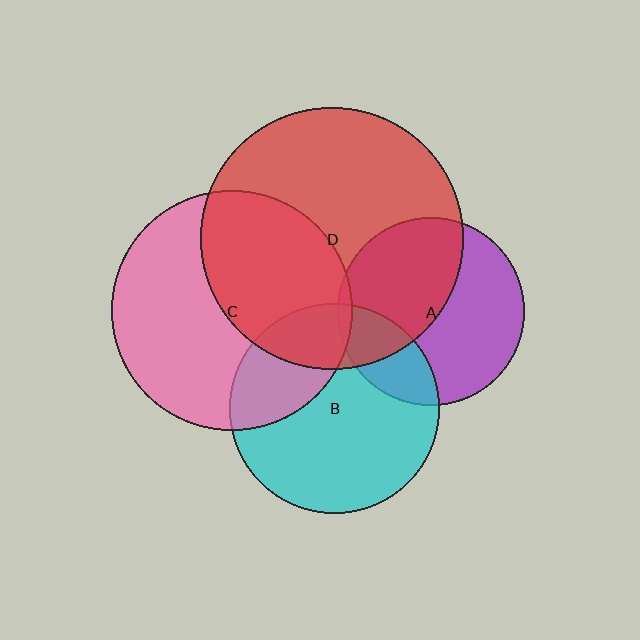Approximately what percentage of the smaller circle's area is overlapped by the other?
Approximately 5%.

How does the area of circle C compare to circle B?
Approximately 1.3 times.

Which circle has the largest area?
Circle D (red).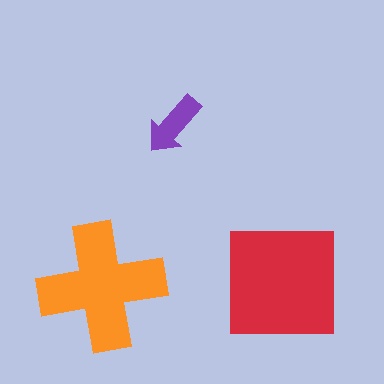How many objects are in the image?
There are 3 objects in the image.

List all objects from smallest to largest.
The purple arrow, the orange cross, the red square.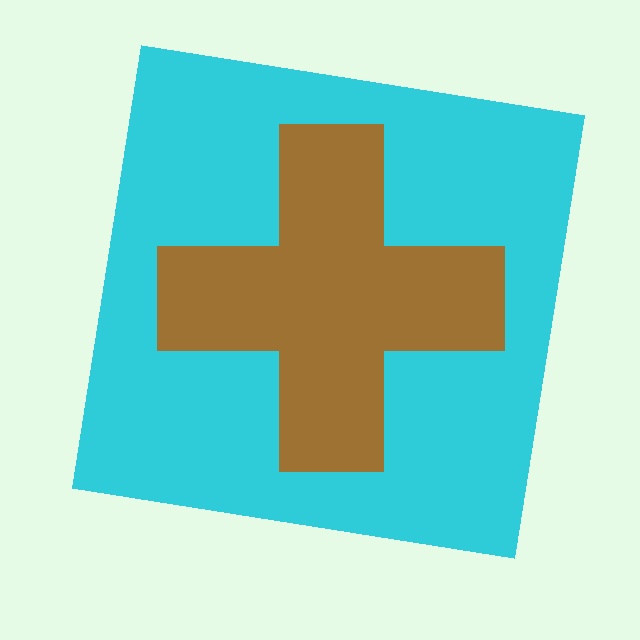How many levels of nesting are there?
2.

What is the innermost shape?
The brown cross.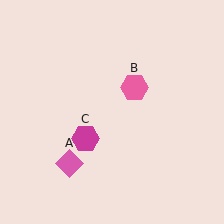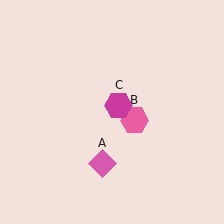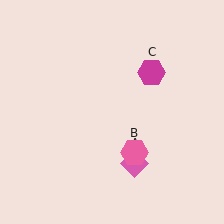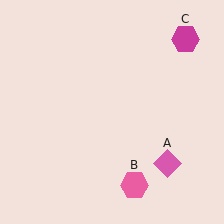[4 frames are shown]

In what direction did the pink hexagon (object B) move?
The pink hexagon (object B) moved down.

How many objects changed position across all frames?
3 objects changed position: pink diamond (object A), pink hexagon (object B), magenta hexagon (object C).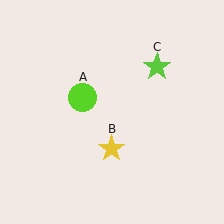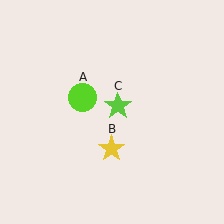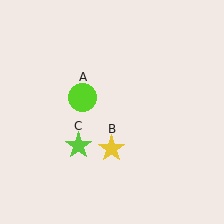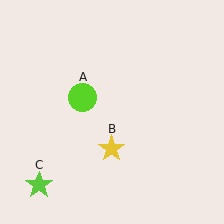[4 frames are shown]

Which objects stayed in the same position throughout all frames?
Lime circle (object A) and yellow star (object B) remained stationary.